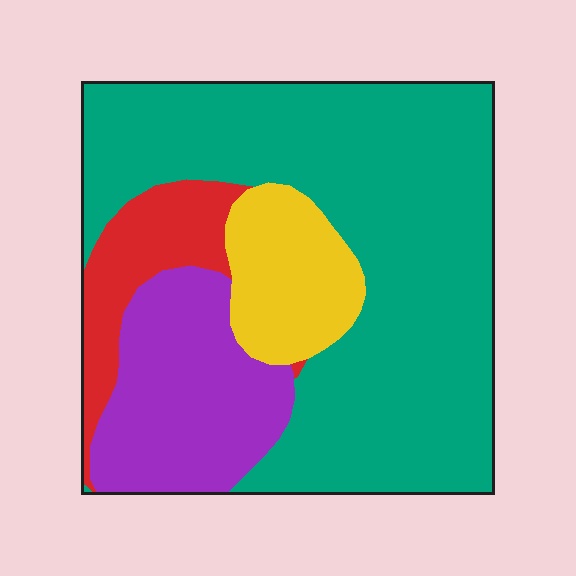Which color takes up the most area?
Teal, at roughly 60%.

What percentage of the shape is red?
Red takes up less than a sixth of the shape.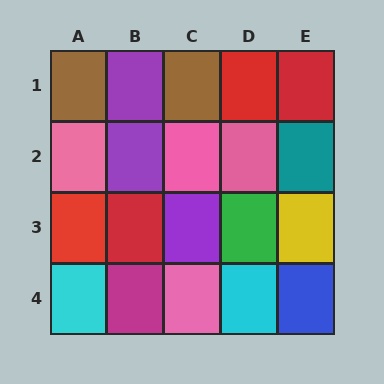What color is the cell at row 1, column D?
Red.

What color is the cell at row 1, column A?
Brown.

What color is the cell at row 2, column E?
Teal.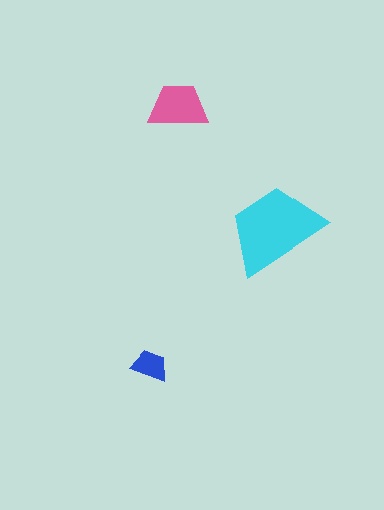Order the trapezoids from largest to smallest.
the cyan one, the pink one, the blue one.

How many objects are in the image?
There are 3 objects in the image.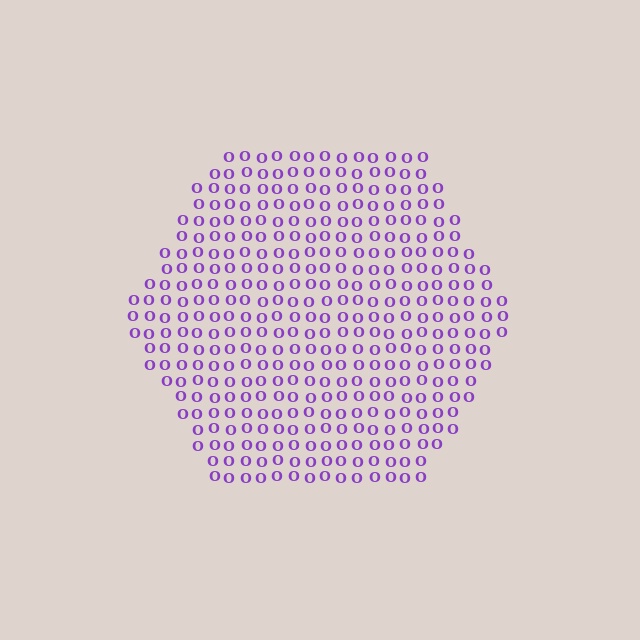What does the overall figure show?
The overall figure shows a hexagon.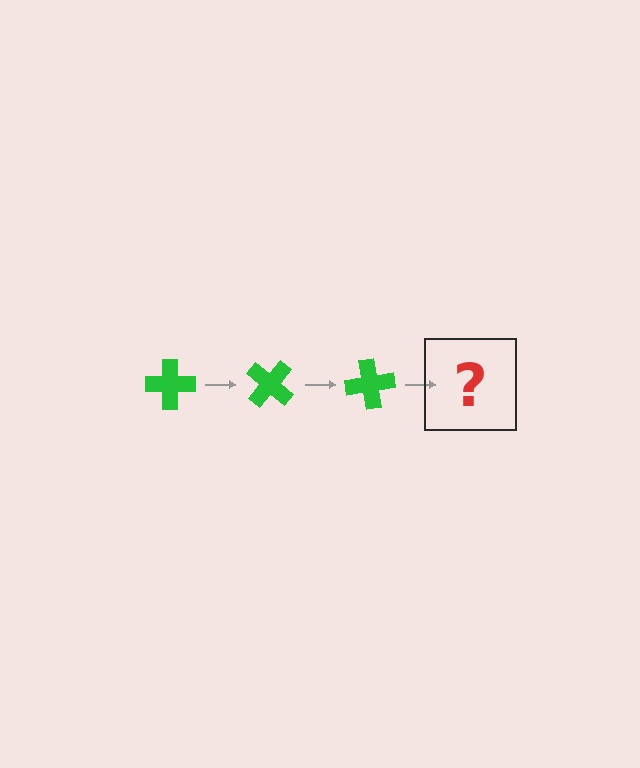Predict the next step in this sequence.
The next step is a green cross rotated 120 degrees.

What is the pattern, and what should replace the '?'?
The pattern is that the cross rotates 40 degrees each step. The '?' should be a green cross rotated 120 degrees.